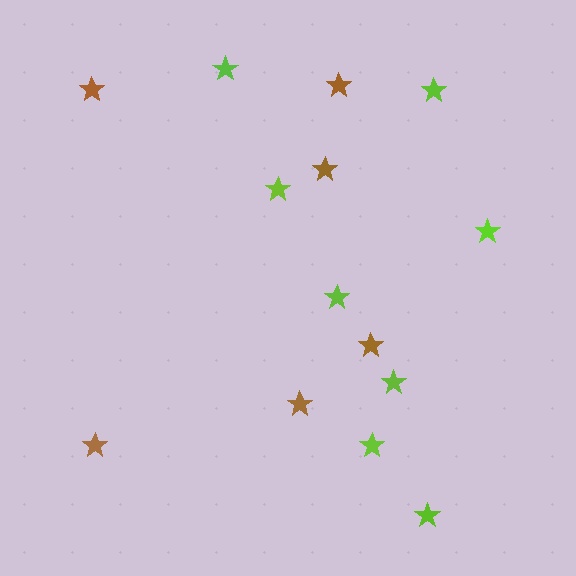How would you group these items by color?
There are 2 groups: one group of brown stars (6) and one group of lime stars (8).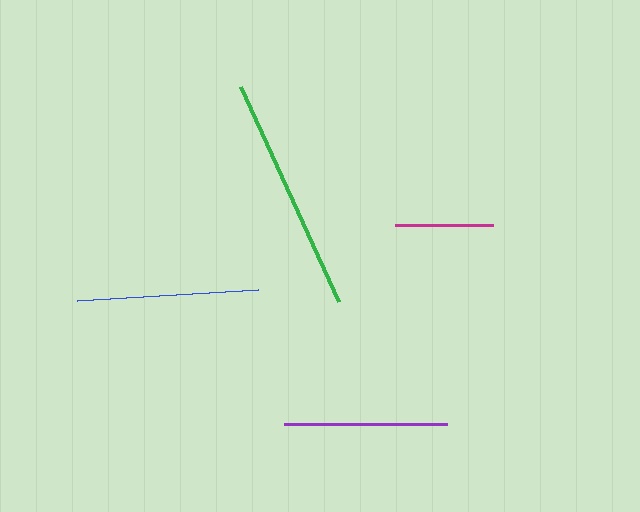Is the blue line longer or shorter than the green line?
The green line is longer than the blue line.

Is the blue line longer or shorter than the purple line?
The blue line is longer than the purple line.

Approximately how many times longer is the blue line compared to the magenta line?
The blue line is approximately 1.8 times the length of the magenta line.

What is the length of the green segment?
The green segment is approximately 236 pixels long.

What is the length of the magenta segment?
The magenta segment is approximately 99 pixels long.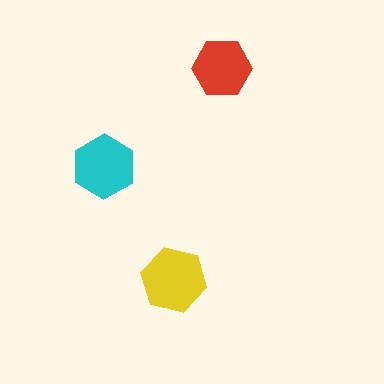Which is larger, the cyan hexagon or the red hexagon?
The cyan one.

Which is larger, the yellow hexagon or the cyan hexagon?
The yellow one.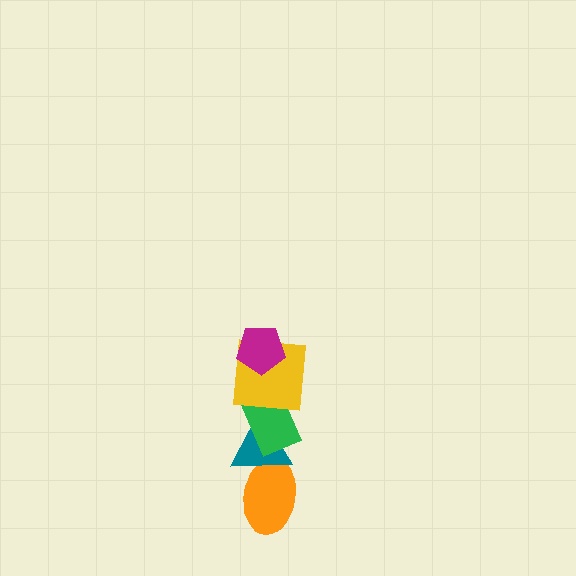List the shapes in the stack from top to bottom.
From top to bottom: the magenta pentagon, the yellow square, the green rectangle, the teal triangle, the orange ellipse.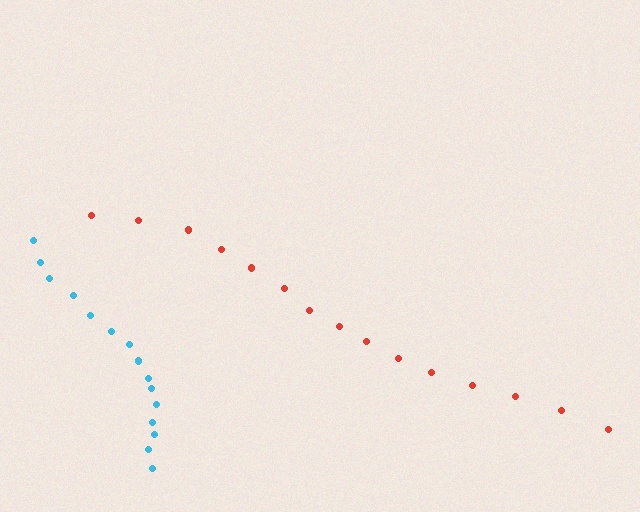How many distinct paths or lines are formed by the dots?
There are 2 distinct paths.